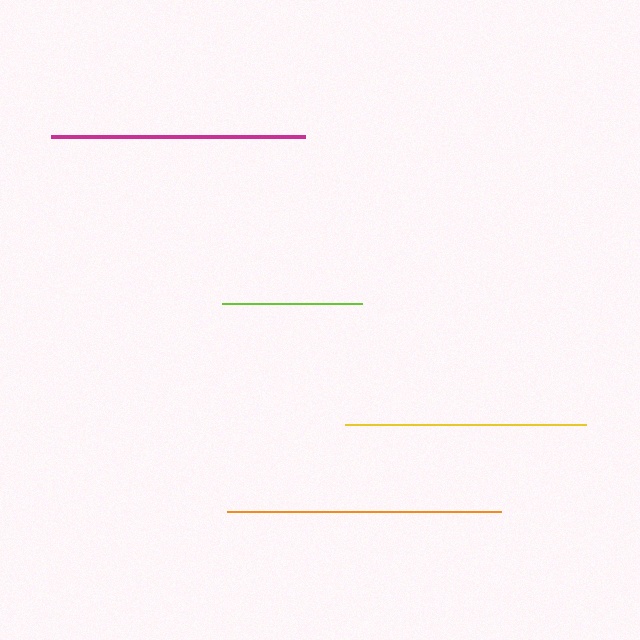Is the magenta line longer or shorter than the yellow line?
The magenta line is longer than the yellow line.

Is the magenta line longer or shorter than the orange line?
The orange line is longer than the magenta line.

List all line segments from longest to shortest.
From longest to shortest: orange, magenta, yellow, lime.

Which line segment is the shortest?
The lime line is the shortest at approximately 140 pixels.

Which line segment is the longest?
The orange line is the longest at approximately 274 pixels.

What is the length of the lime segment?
The lime segment is approximately 140 pixels long.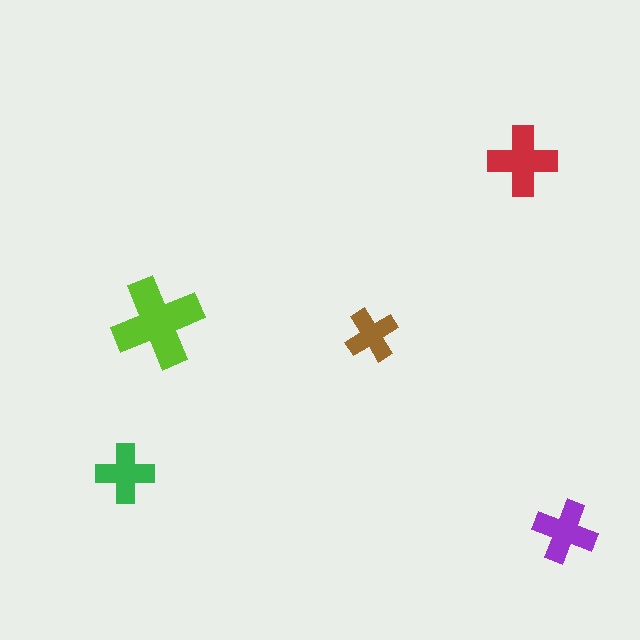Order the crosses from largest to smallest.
the lime one, the red one, the purple one, the green one, the brown one.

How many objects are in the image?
There are 5 objects in the image.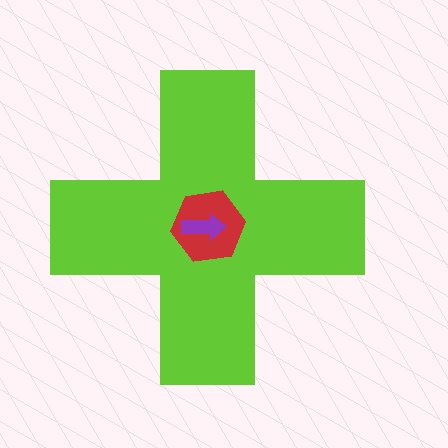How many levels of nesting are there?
3.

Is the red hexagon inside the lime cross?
Yes.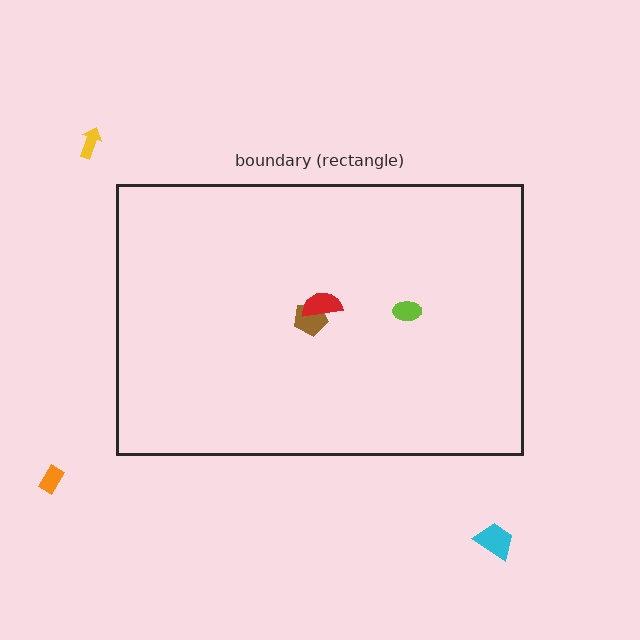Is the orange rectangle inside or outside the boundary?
Outside.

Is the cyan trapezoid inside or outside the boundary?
Outside.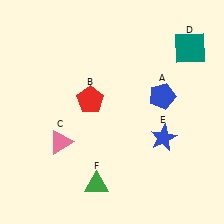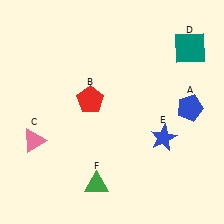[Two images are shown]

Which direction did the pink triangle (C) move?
The pink triangle (C) moved left.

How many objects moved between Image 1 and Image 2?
2 objects moved between the two images.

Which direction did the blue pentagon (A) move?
The blue pentagon (A) moved right.